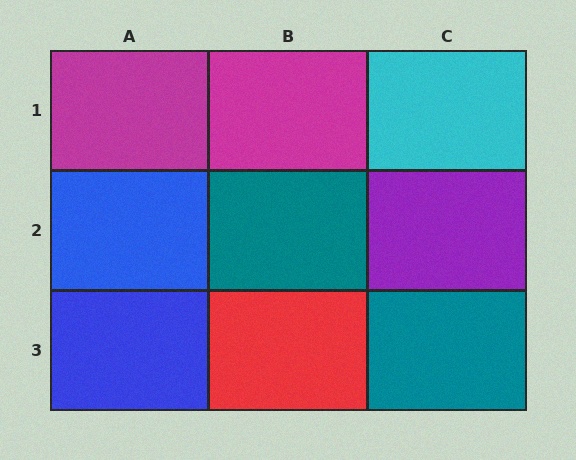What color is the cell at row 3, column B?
Red.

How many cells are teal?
2 cells are teal.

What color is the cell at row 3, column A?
Blue.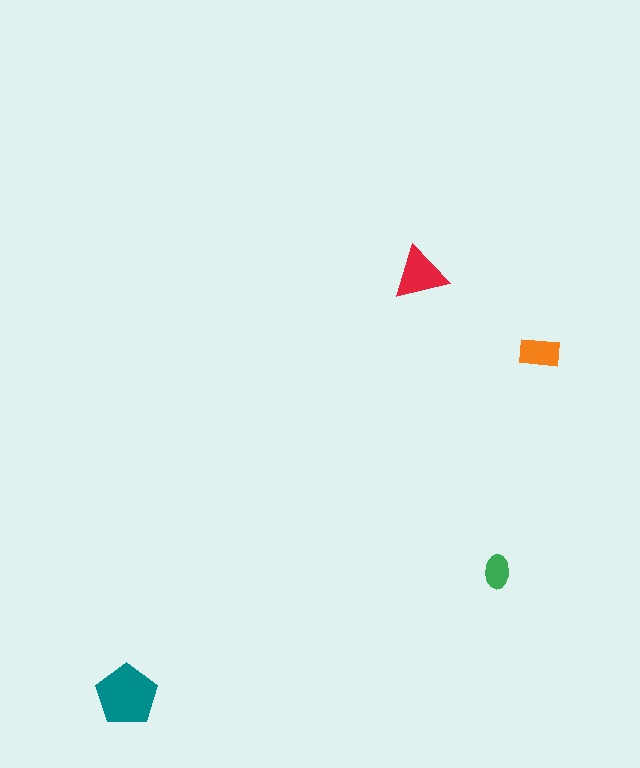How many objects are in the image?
There are 4 objects in the image.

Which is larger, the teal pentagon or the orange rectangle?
The teal pentagon.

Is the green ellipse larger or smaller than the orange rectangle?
Smaller.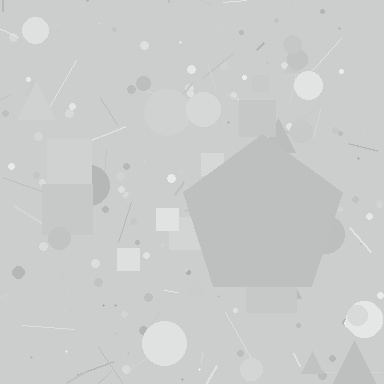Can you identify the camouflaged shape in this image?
The camouflaged shape is a pentagon.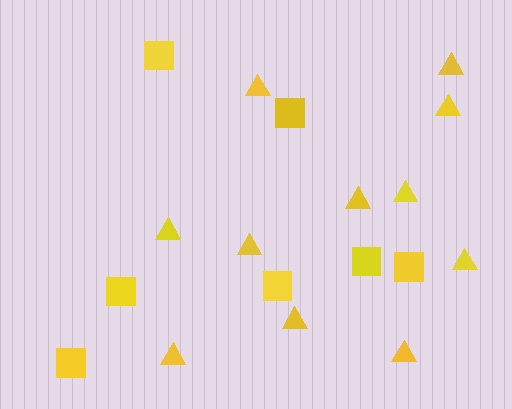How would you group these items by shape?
There are 2 groups: one group of triangles (11) and one group of squares (7).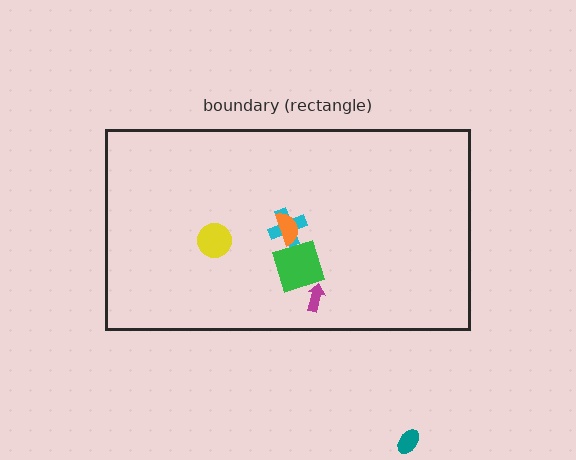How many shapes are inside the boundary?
5 inside, 1 outside.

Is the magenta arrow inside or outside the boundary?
Inside.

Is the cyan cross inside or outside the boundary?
Inside.